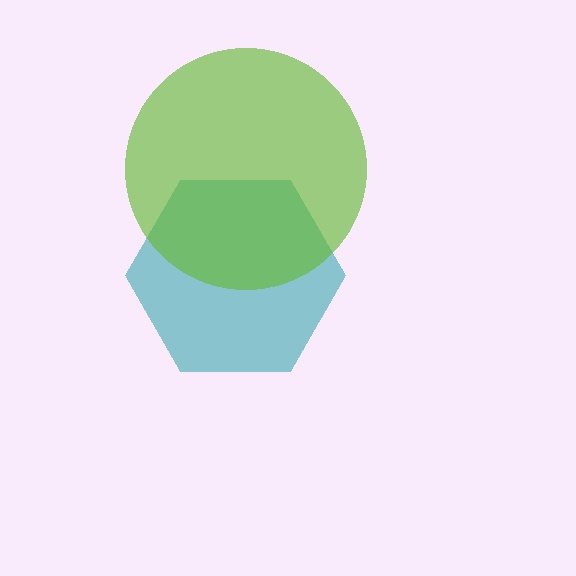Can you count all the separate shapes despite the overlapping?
Yes, there are 2 separate shapes.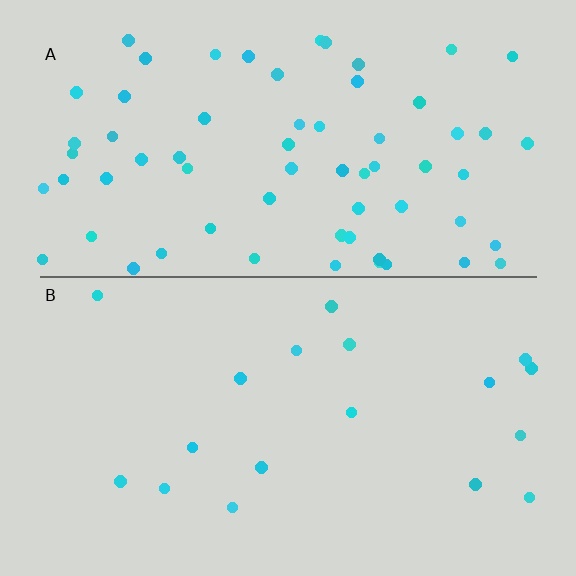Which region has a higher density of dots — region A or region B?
A (the top).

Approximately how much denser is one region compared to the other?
Approximately 3.6× — region A over region B.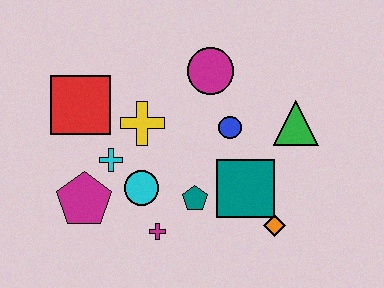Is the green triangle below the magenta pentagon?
No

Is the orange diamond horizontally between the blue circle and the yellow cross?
No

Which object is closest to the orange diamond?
The teal square is closest to the orange diamond.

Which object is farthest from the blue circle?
The magenta pentagon is farthest from the blue circle.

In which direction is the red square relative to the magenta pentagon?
The red square is above the magenta pentagon.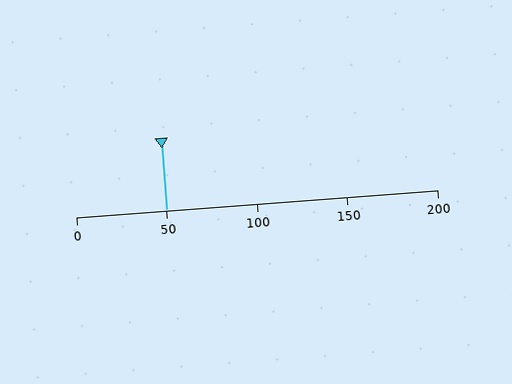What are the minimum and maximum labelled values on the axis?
The axis runs from 0 to 200.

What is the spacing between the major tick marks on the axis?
The major ticks are spaced 50 apart.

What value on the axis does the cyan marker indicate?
The marker indicates approximately 50.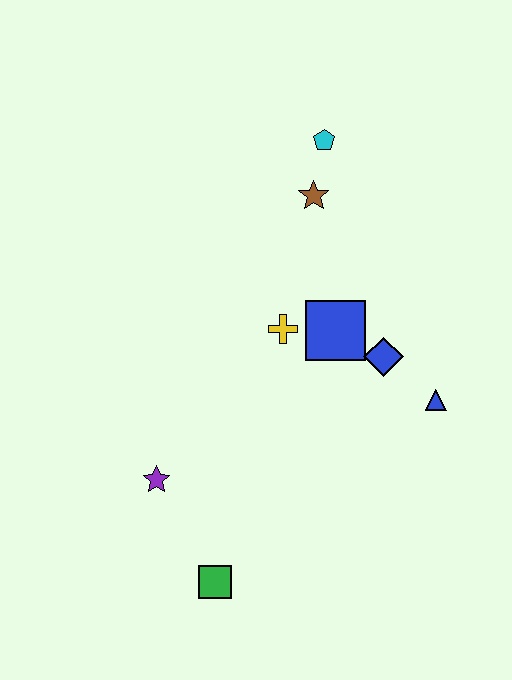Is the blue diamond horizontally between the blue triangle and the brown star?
Yes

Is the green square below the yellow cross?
Yes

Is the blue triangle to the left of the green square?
No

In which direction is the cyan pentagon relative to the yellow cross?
The cyan pentagon is above the yellow cross.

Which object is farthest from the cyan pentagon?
The green square is farthest from the cyan pentagon.